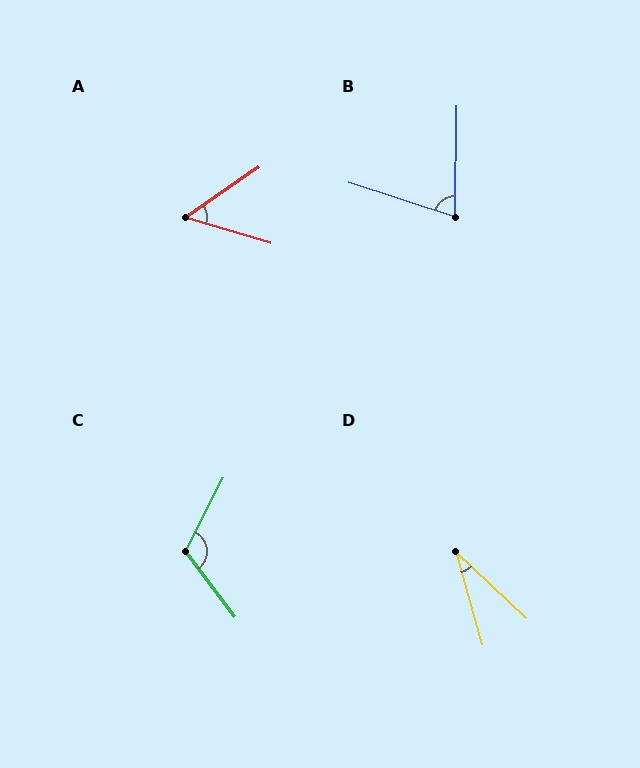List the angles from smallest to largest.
D (31°), A (51°), B (73°), C (116°).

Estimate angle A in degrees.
Approximately 51 degrees.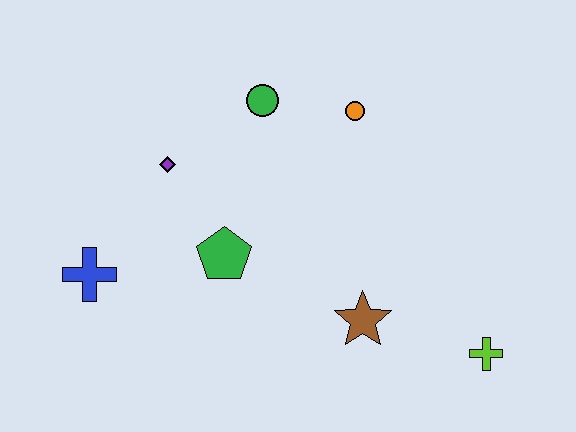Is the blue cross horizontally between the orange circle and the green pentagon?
No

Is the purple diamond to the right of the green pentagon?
No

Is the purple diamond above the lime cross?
Yes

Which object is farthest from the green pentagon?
The lime cross is farthest from the green pentagon.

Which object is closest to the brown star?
The lime cross is closest to the brown star.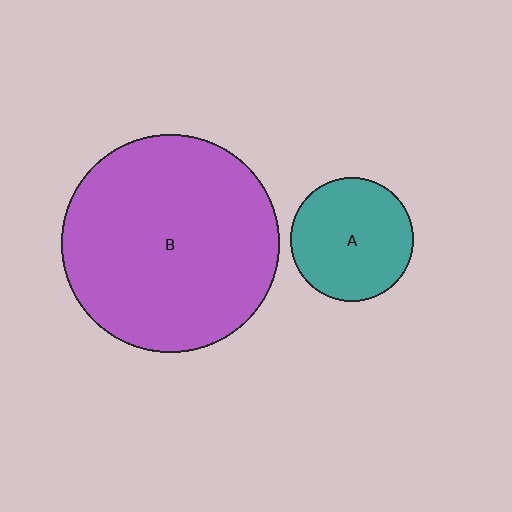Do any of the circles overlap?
No, none of the circles overlap.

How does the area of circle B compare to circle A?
Approximately 3.1 times.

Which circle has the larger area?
Circle B (purple).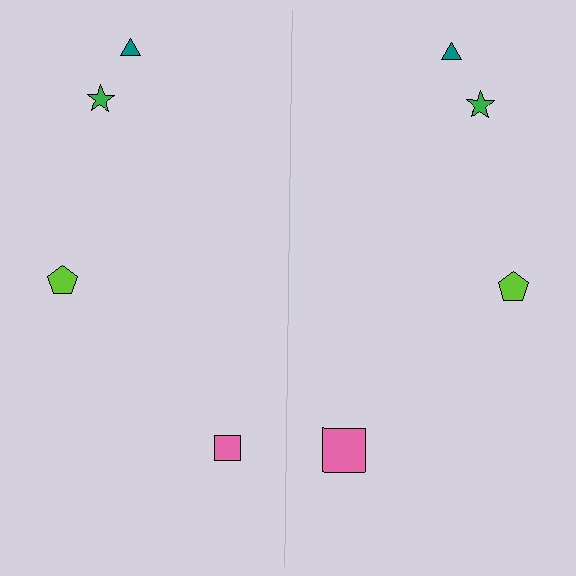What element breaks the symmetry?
The pink square on the right side has a different size than its mirror counterpart.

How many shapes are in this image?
There are 8 shapes in this image.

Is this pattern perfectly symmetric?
No, the pattern is not perfectly symmetric. The pink square on the right side has a different size than its mirror counterpart.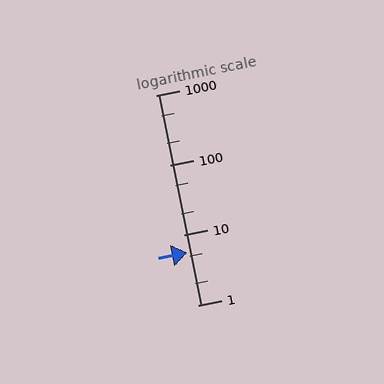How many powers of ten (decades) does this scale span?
The scale spans 3 decades, from 1 to 1000.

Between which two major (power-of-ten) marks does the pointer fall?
The pointer is between 1 and 10.